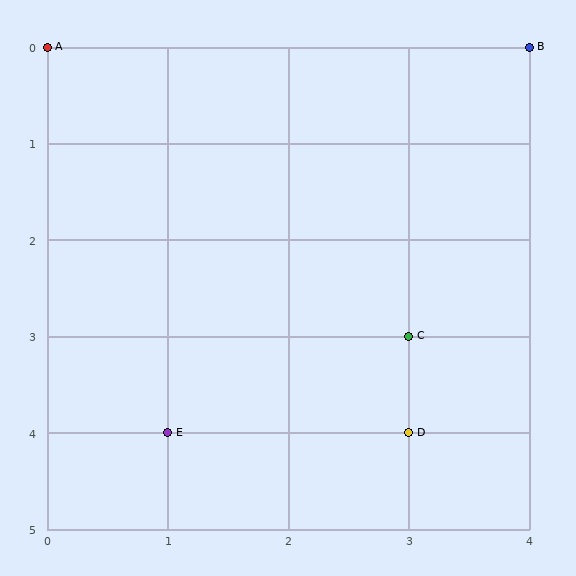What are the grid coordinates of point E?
Point E is at grid coordinates (1, 4).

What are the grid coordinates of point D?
Point D is at grid coordinates (3, 4).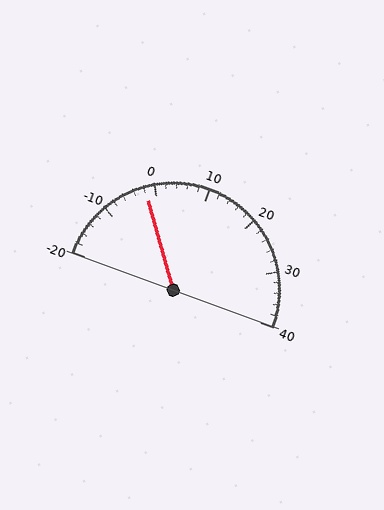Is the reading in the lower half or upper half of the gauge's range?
The reading is in the lower half of the range (-20 to 40).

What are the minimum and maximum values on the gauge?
The gauge ranges from -20 to 40.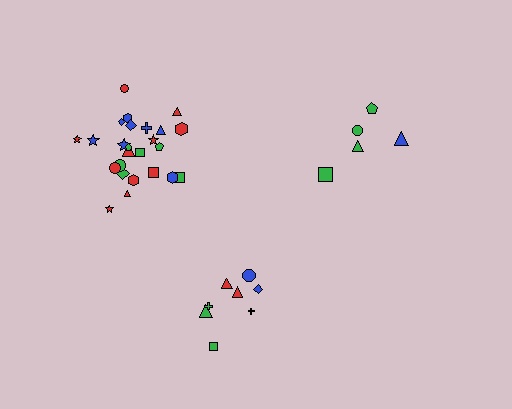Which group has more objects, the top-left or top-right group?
The top-left group.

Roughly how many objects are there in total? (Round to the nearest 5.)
Roughly 40 objects in total.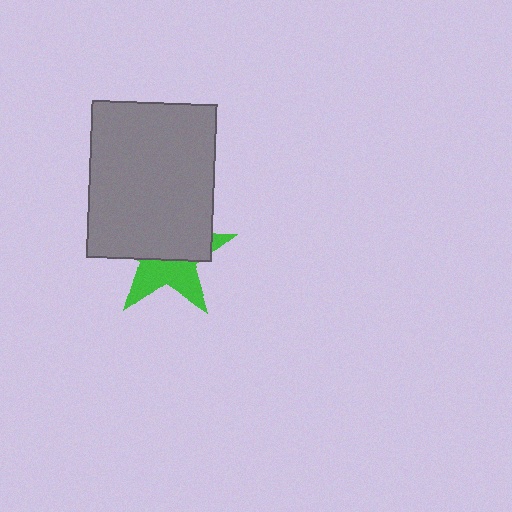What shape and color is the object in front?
The object in front is a gray rectangle.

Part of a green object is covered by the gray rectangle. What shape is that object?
It is a star.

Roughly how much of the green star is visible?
A small part of it is visible (roughly 43%).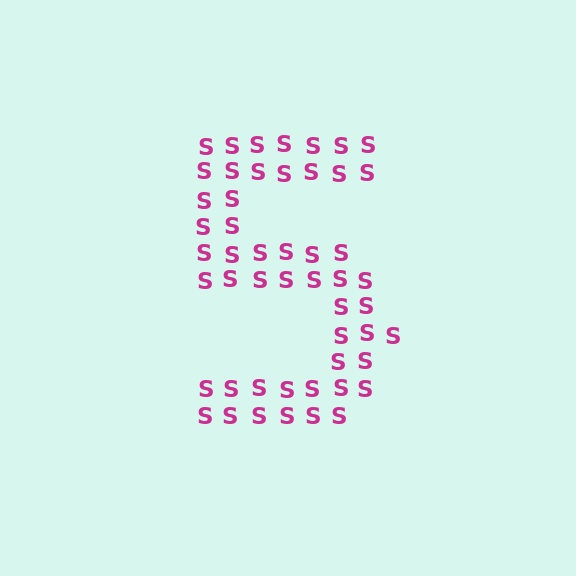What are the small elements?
The small elements are letter S's.